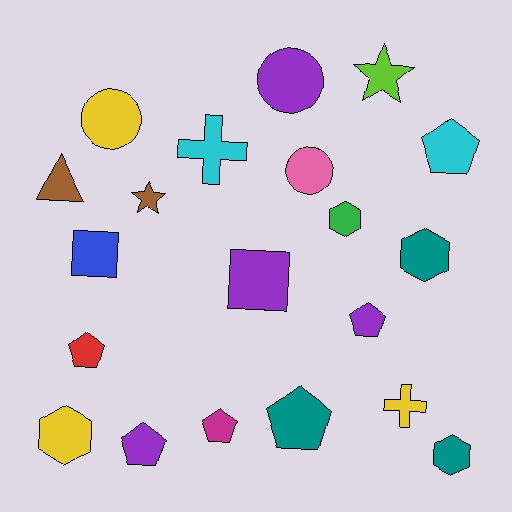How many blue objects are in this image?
There is 1 blue object.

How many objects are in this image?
There are 20 objects.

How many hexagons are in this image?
There are 4 hexagons.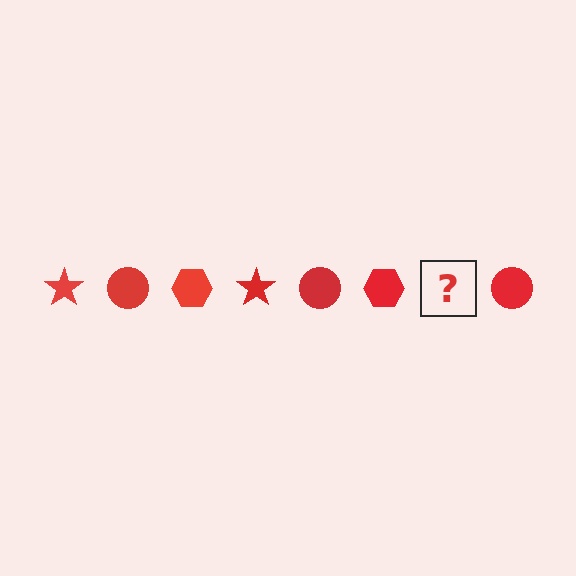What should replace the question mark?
The question mark should be replaced with a red star.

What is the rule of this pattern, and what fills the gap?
The rule is that the pattern cycles through star, circle, hexagon shapes in red. The gap should be filled with a red star.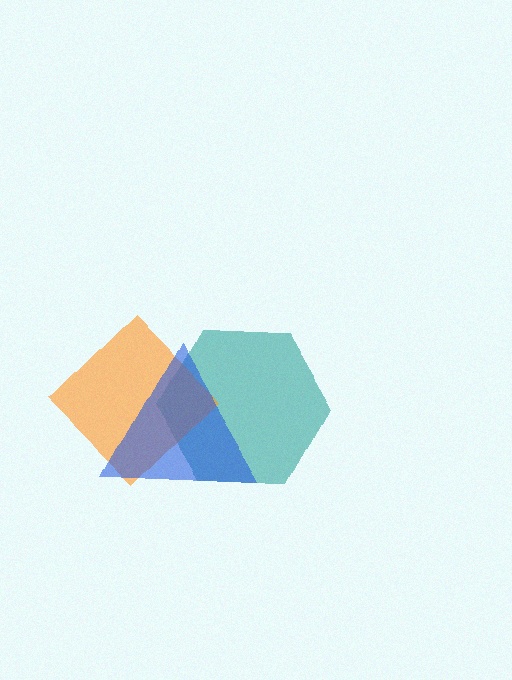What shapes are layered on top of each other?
The layered shapes are: a teal hexagon, an orange diamond, a blue triangle.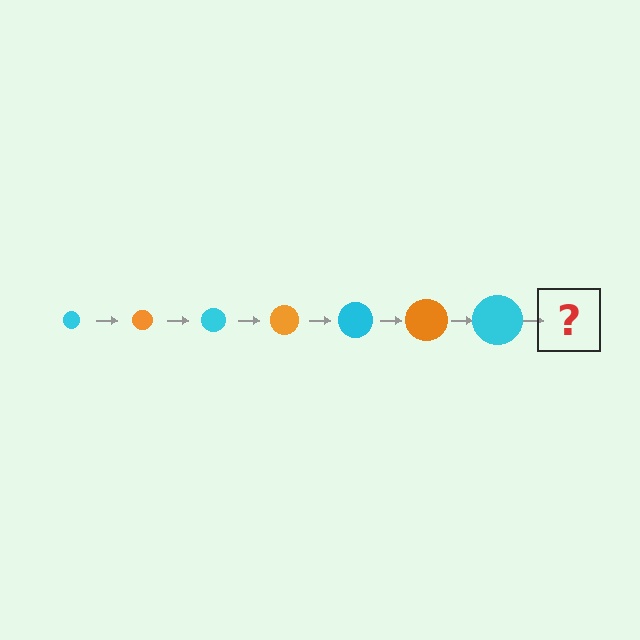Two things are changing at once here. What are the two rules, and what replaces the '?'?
The two rules are that the circle grows larger each step and the color cycles through cyan and orange. The '?' should be an orange circle, larger than the previous one.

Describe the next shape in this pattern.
It should be an orange circle, larger than the previous one.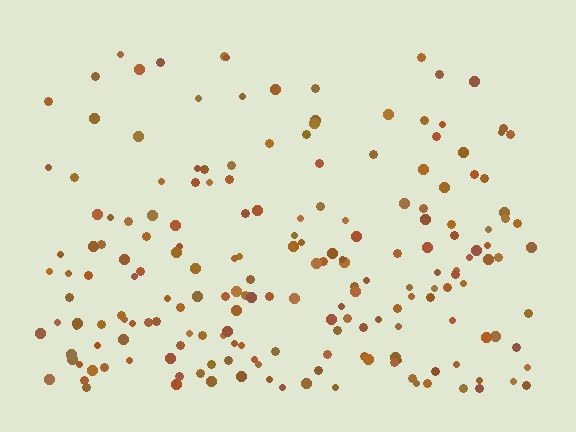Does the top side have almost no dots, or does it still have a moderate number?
Still a moderate number, just noticeably fewer than the bottom.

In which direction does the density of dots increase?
From top to bottom, with the bottom side densest.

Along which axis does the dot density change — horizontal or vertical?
Vertical.